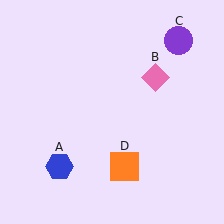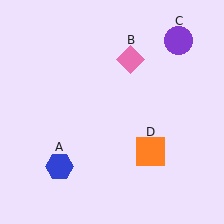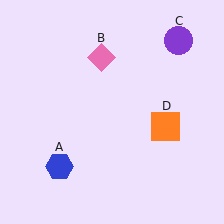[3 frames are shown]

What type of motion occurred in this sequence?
The pink diamond (object B), orange square (object D) rotated counterclockwise around the center of the scene.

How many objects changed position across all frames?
2 objects changed position: pink diamond (object B), orange square (object D).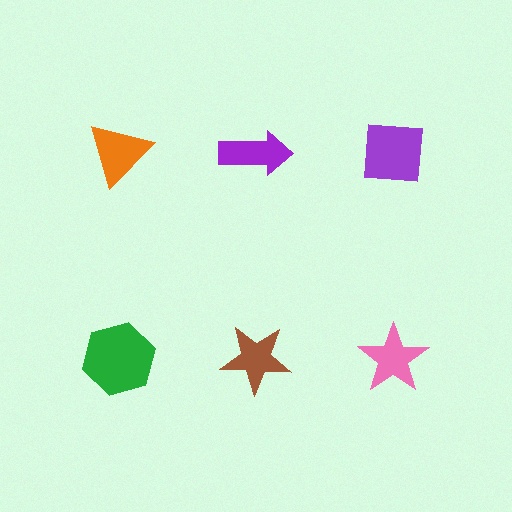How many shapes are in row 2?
3 shapes.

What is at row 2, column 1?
A green hexagon.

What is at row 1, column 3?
A purple square.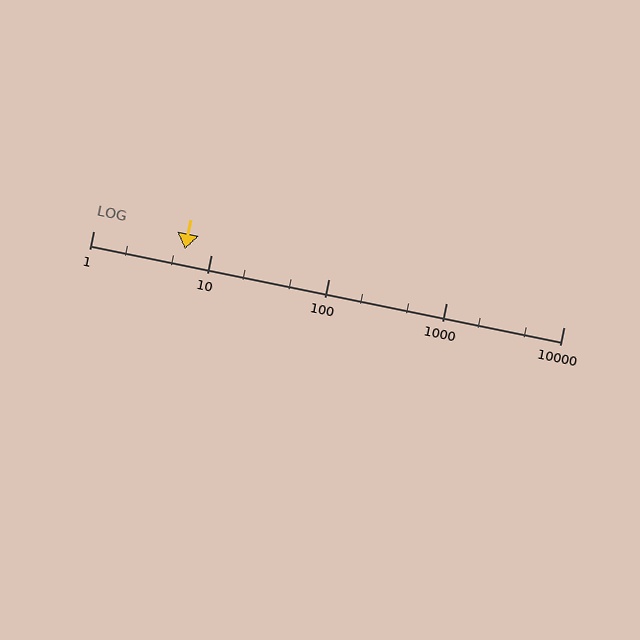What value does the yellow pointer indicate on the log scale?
The pointer indicates approximately 6.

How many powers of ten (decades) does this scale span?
The scale spans 4 decades, from 1 to 10000.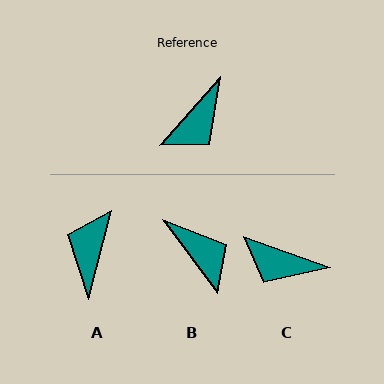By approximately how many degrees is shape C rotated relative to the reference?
Approximately 69 degrees clockwise.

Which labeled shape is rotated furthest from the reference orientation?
A, about 153 degrees away.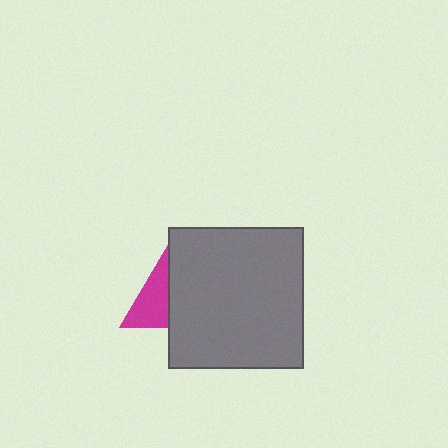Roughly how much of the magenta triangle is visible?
A small part of it is visible (roughly 41%).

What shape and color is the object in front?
The object in front is a gray rectangle.